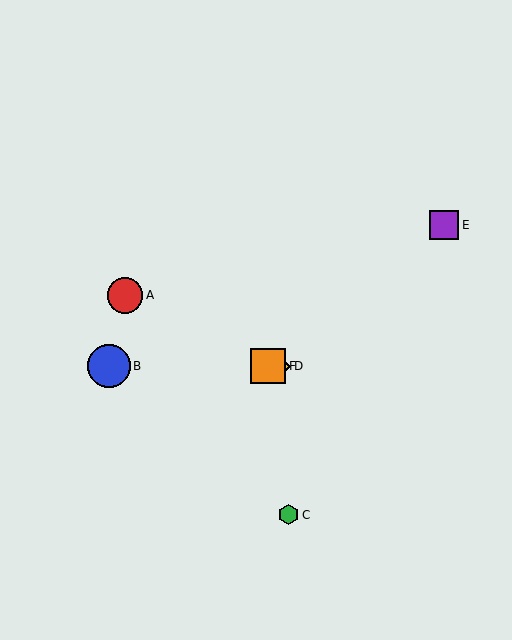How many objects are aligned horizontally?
3 objects (B, D, F) are aligned horizontally.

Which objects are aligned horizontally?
Objects B, D, F are aligned horizontally.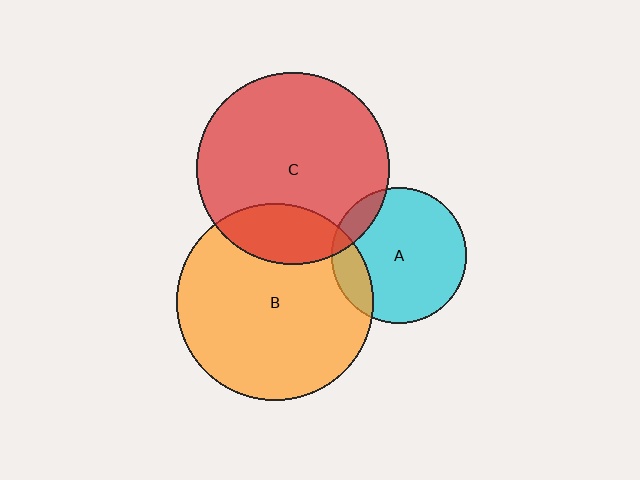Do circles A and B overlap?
Yes.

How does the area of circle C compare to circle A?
Approximately 2.0 times.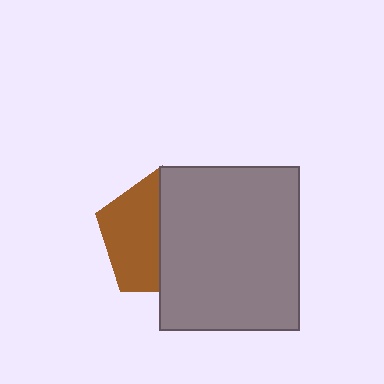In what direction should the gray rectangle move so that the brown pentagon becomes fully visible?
The gray rectangle should move right. That is the shortest direction to clear the overlap and leave the brown pentagon fully visible.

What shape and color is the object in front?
The object in front is a gray rectangle.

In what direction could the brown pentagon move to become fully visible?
The brown pentagon could move left. That would shift it out from behind the gray rectangle entirely.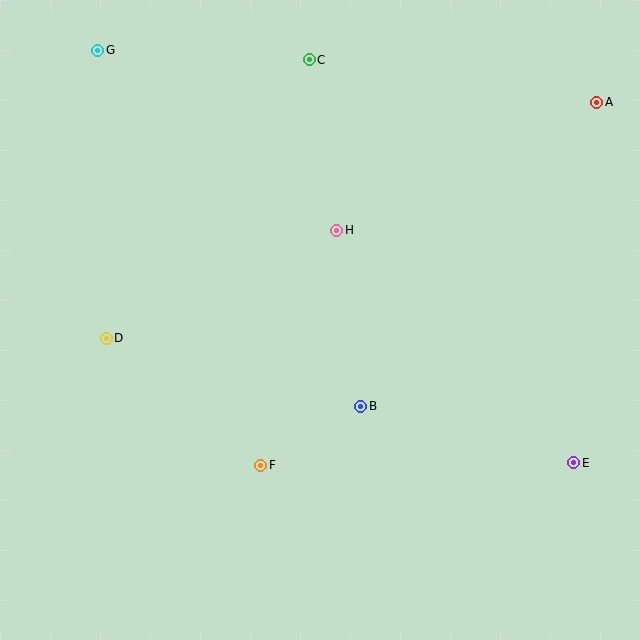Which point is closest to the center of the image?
Point H at (337, 230) is closest to the center.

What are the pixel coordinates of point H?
Point H is at (337, 230).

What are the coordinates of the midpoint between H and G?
The midpoint between H and G is at (217, 140).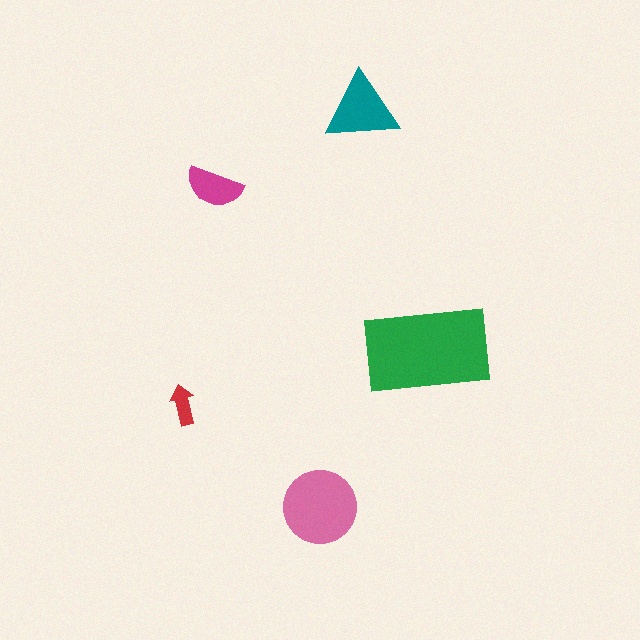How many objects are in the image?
There are 5 objects in the image.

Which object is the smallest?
The red arrow.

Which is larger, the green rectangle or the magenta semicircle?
The green rectangle.